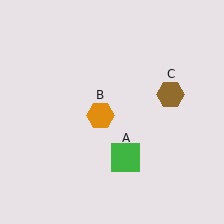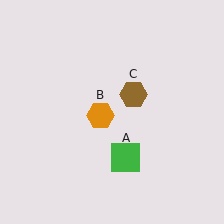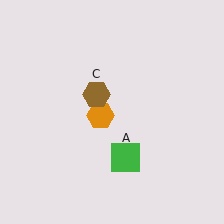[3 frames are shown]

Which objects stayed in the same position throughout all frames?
Green square (object A) and orange hexagon (object B) remained stationary.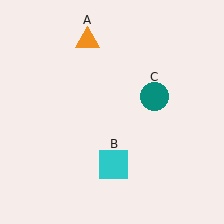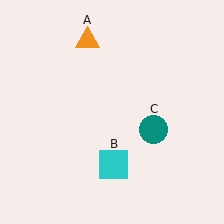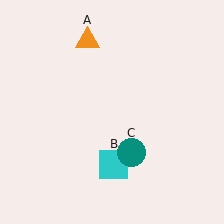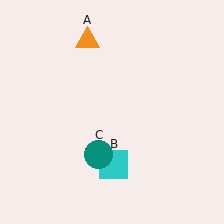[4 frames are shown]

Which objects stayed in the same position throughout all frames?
Orange triangle (object A) and cyan square (object B) remained stationary.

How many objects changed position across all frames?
1 object changed position: teal circle (object C).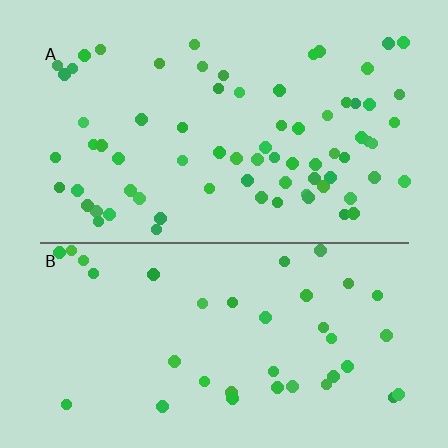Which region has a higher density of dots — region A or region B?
A (the top).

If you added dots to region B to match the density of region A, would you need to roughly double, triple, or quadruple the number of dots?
Approximately double.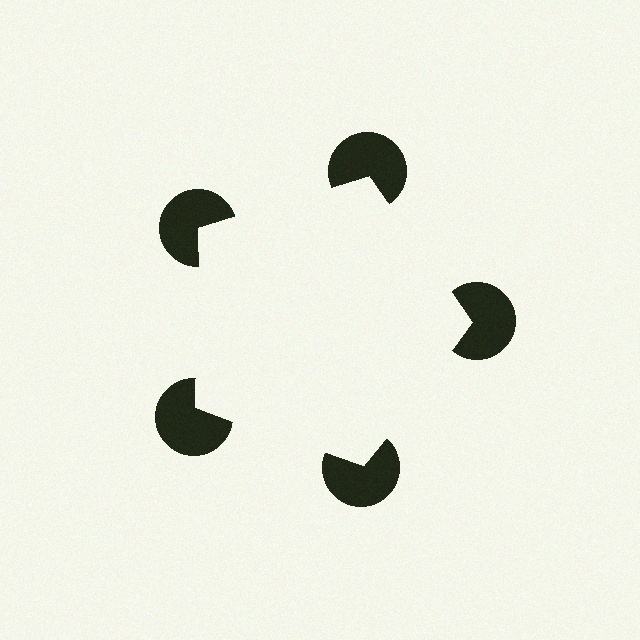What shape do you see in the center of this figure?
An illusory pentagon — its edges are inferred from the aligned wedge cuts in the pac-man discs, not physically drawn.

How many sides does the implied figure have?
5 sides.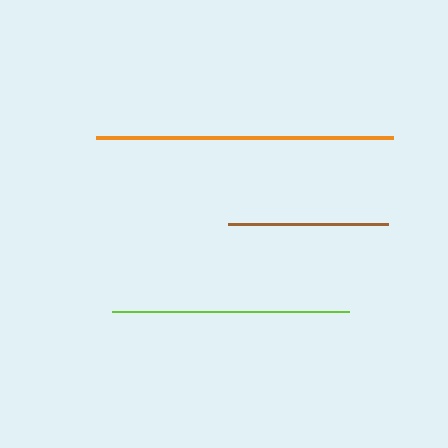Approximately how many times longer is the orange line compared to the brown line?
The orange line is approximately 1.9 times the length of the brown line.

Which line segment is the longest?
The orange line is the longest at approximately 297 pixels.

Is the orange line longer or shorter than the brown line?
The orange line is longer than the brown line.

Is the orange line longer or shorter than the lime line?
The orange line is longer than the lime line.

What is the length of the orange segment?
The orange segment is approximately 297 pixels long.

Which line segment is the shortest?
The brown line is the shortest at approximately 159 pixels.